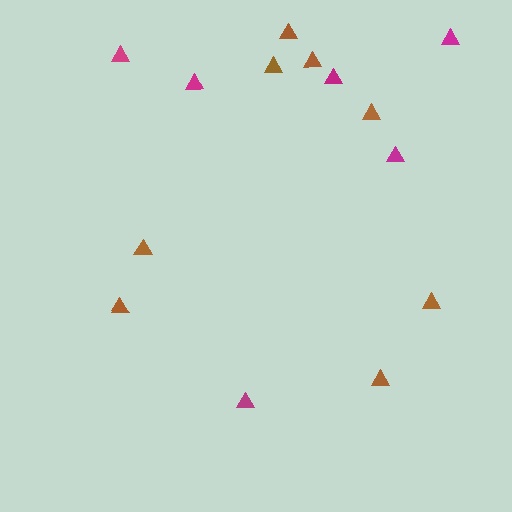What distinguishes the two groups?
There are 2 groups: one group of brown triangles (8) and one group of magenta triangles (6).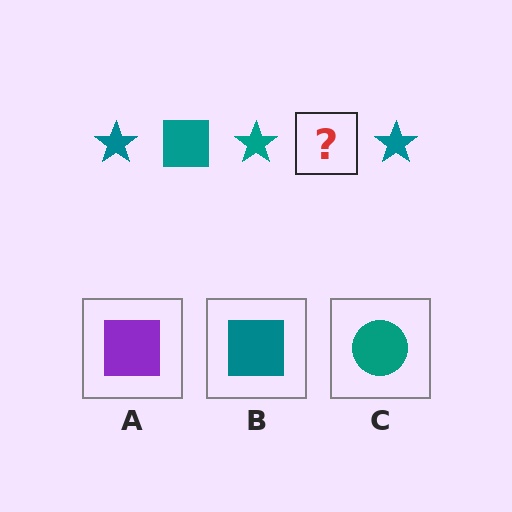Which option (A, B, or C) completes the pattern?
B.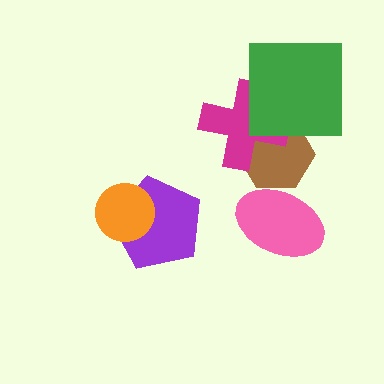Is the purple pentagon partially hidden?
Yes, it is partially covered by another shape.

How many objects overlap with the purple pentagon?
1 object overlaps with the purple pentagon.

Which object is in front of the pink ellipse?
The brown hexagon is in front of the pink ellipse.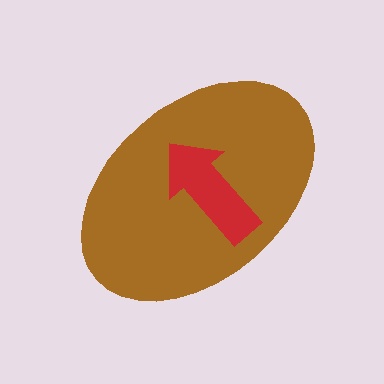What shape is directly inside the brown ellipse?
The red arrow.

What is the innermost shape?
The red arrow.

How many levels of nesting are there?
2.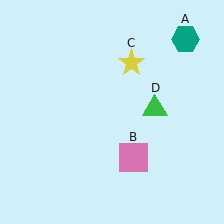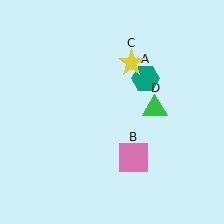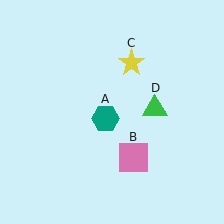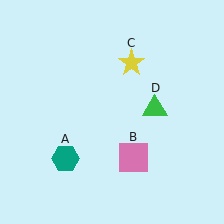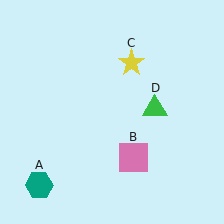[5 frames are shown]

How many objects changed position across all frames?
1 object changed position: teal hexagon (object A).